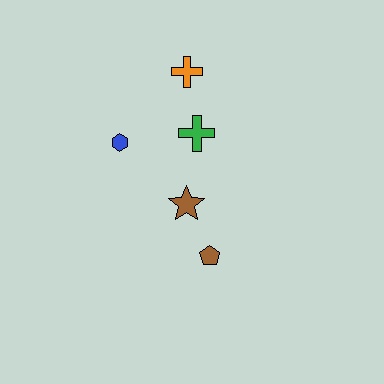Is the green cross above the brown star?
Yes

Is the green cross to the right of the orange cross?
Yes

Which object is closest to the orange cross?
The green cross is closest to the orange cross.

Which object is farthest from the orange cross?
The brown pentagon is farthest from the orange cross.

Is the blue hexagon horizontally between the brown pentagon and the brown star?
No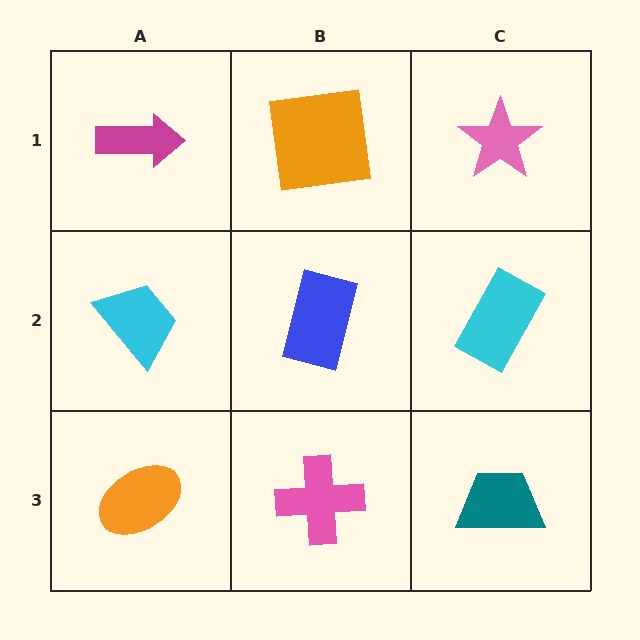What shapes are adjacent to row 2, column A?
A magenta arrow (row 1, column A), an orange ellipse (row 3, column A), a blue rectangle (row 2, column B).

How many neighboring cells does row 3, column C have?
2.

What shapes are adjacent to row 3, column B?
A blue rectangle (row 2, column B), an orange ellipse (row 3, column A), a teal trapezoid (row 3, column C).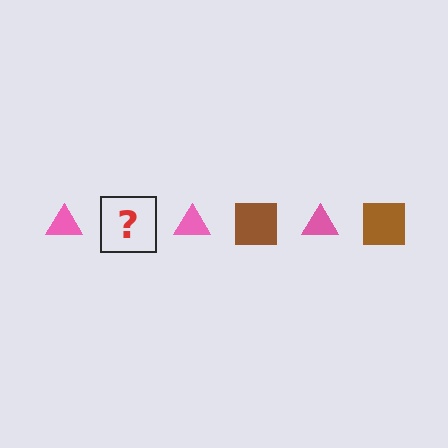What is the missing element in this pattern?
The missing element is a brown square.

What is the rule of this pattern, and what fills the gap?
The rule is that the pattern alternates between pink triangle and brown square. The gap should be filled with a brown square.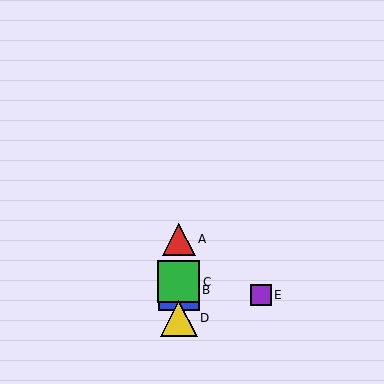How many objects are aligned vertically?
4 objects (A, B, C, D) are aligned vertically.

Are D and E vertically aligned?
No, D is at x≈179 and E is at x≈261.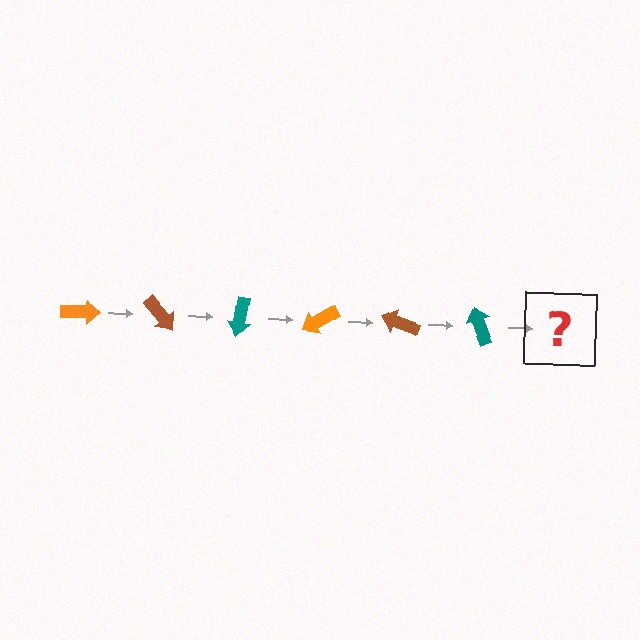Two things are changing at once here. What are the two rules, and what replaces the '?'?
The two rules are that it rotates 50 degrees each step and the color cycles through orange, brown, and teal. The '?' should be an orange arrow, rotated 300 degrees from the start.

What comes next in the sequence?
The next element should be an orange arrow, rotated 300 degrees from the start.